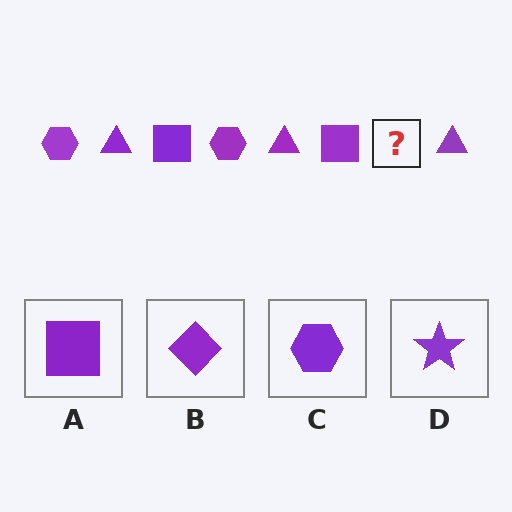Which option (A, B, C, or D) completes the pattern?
C.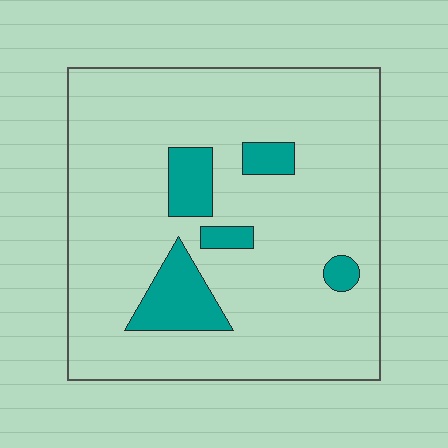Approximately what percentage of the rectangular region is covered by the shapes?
Approximately 15%.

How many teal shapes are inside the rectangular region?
5.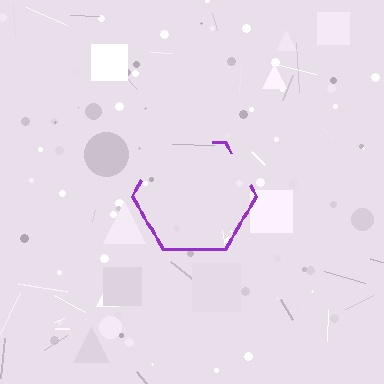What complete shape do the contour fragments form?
The contour fragments form a hexagon.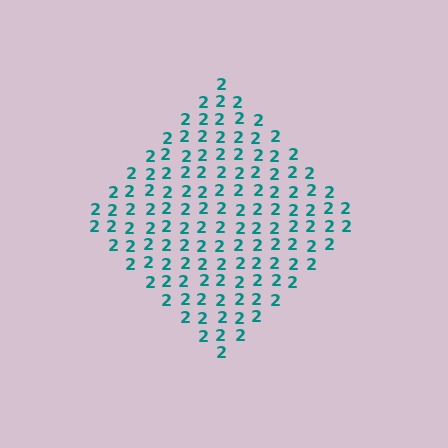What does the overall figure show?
The overall figure shows a diamond.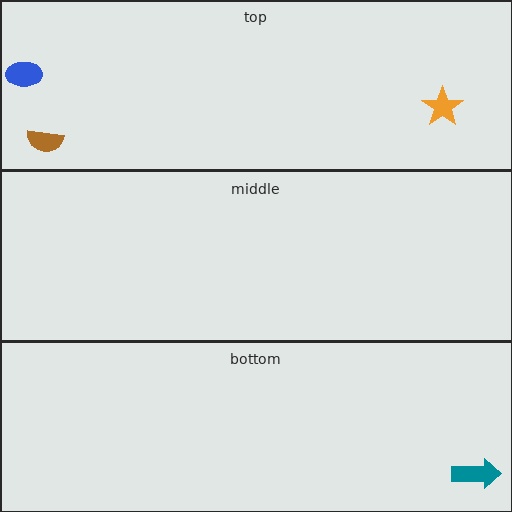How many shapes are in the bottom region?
1.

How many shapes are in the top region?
3.